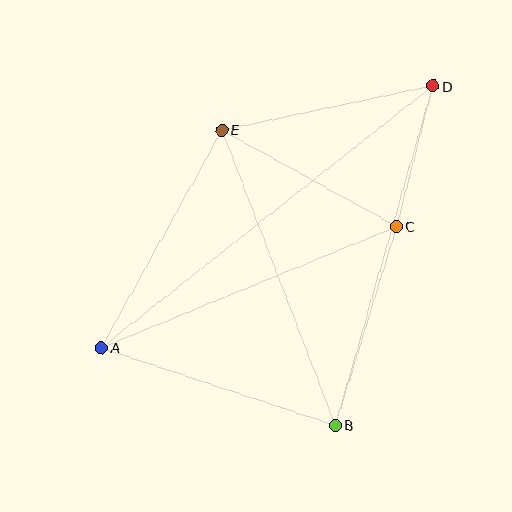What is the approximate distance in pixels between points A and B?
The distance between A and B is approximately 247 pixels.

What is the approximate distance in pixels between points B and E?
The distance between B and E is approximately 316 pixels.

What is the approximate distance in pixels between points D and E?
The distance between D and E is approximately 216 pixels.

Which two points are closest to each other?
Points C and D are closest to each other.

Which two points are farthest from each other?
Points A and D are farthest from each other.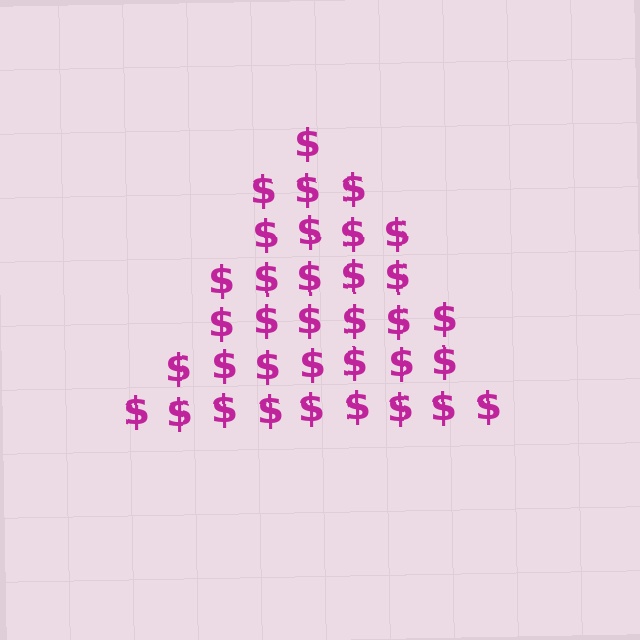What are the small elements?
The small elements are dollar signs.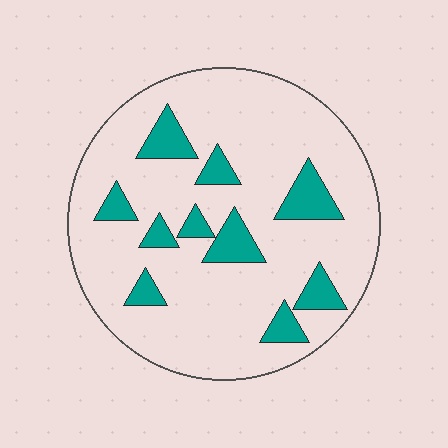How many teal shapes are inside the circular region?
10.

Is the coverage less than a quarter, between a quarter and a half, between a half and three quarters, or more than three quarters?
Less than a quarter.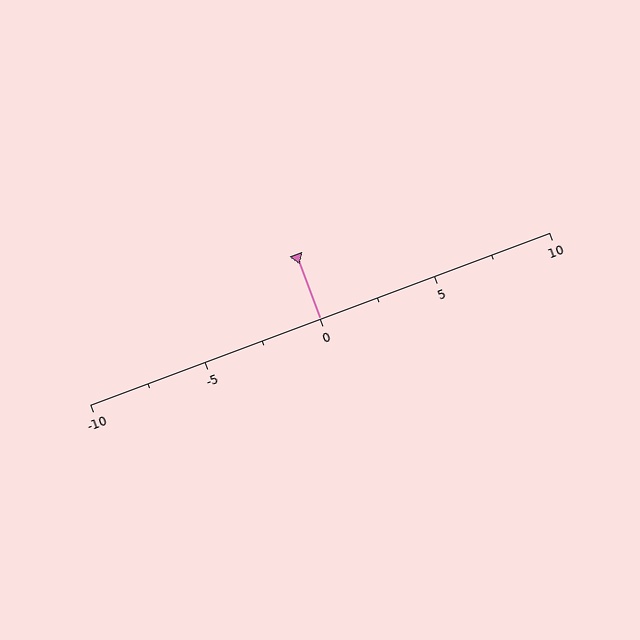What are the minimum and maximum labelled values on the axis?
The axis runs from -10 to 10.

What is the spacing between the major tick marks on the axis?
The major ticks are spaced 5 apart.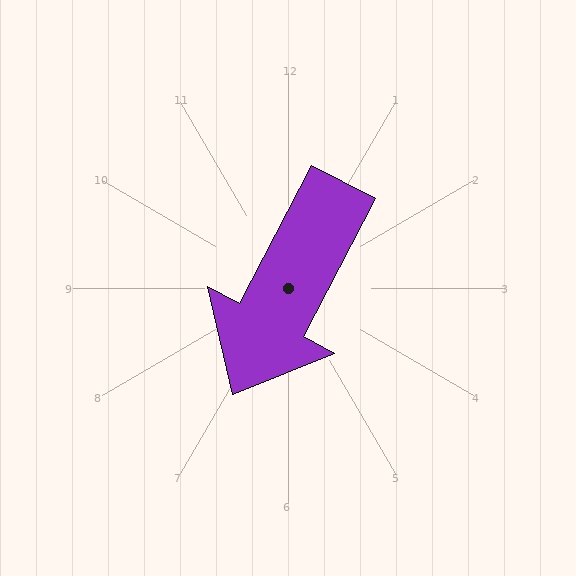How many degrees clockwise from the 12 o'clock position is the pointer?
Approximately 208 degrees.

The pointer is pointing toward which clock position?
Roughly 7 o'clock.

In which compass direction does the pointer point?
Southwest.